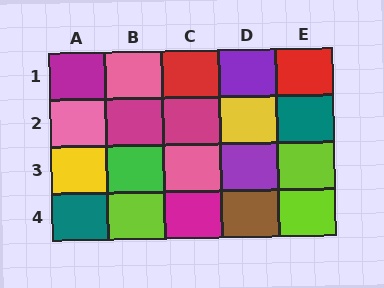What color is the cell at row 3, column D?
Purple.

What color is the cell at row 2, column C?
Magenta.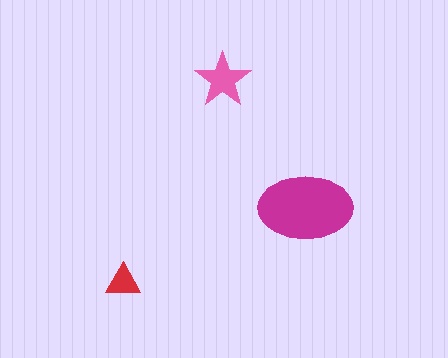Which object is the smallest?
The red triangle.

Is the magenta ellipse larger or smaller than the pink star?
Larger.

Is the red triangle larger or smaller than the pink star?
Smaller.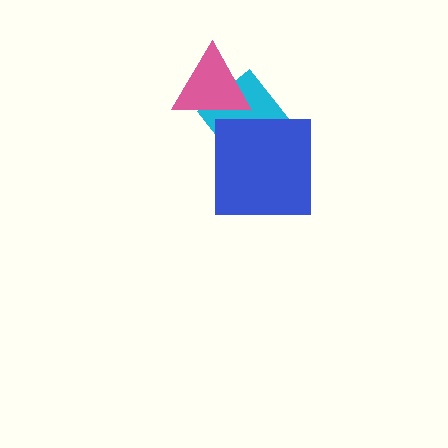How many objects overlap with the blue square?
1 object overlaps with the blue square.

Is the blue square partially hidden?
No, no other shape covers it.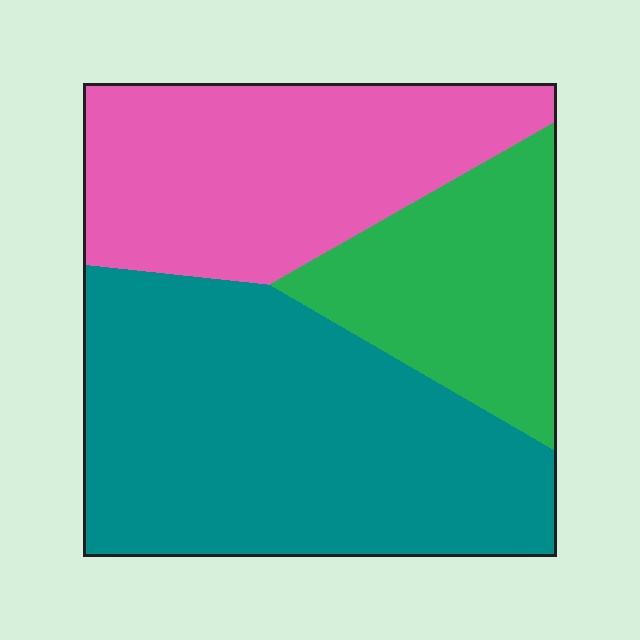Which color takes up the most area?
Teal, at roughly 50%.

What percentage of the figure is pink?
Pink takes up about one third (1/3) of the figure.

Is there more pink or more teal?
Teal.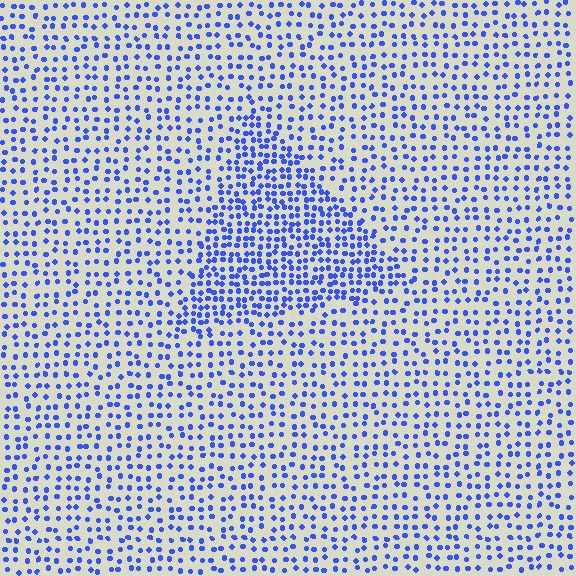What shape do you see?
I see a triangle.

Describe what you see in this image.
The image contains small blue elements arranged at two different densities. A triangle-shaped region is visible where the elements are more densely packed than the surrounding area.